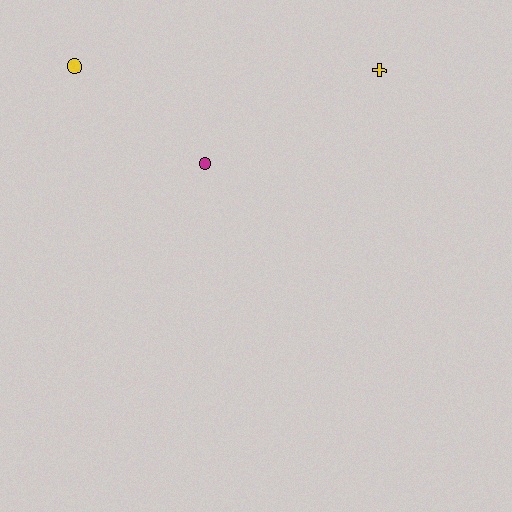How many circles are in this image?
There are 2 circles.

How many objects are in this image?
There are 3 objects.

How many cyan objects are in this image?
There are no cyan objects.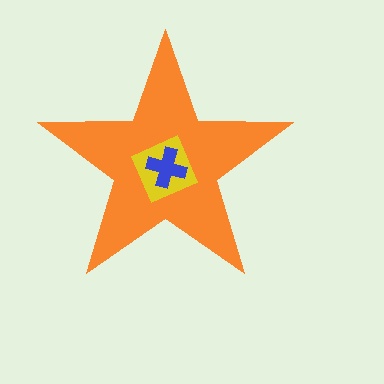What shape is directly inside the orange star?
The yellow square.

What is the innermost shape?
The blue cross.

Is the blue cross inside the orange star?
Yes.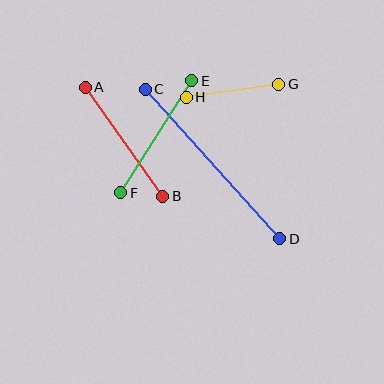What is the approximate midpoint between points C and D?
The midpoint is at approximately (212, 164) pixels.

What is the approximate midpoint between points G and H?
The midpoint is at approximately (233, 91) pixels.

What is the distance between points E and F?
The distance is approximately 132 pixels.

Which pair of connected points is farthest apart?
Points C and D are farthest apart.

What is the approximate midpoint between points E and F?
The midpoint is at approximately (156, 137) pixels.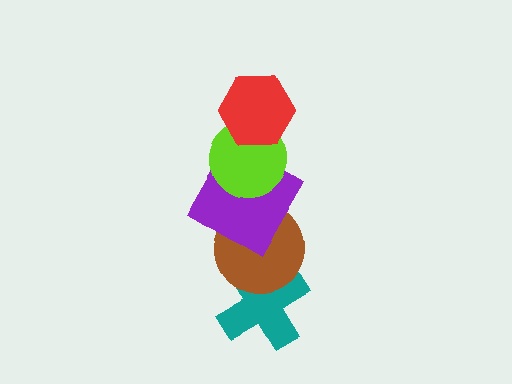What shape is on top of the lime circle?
The red hexagon is on top of the lime circle.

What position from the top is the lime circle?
The lime circle is 2nd from the top.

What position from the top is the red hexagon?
The red hexagon is 1st from the top.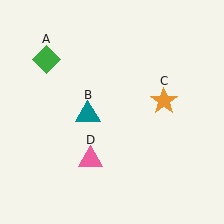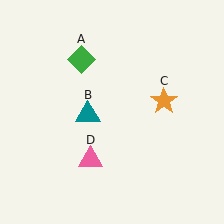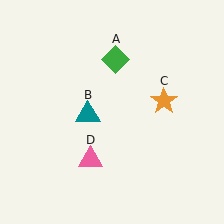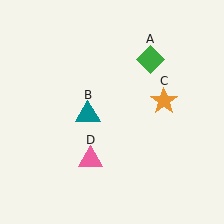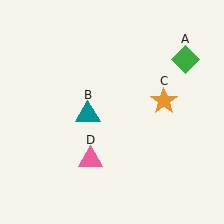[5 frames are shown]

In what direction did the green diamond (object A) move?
The green diamond (object A) moved right.